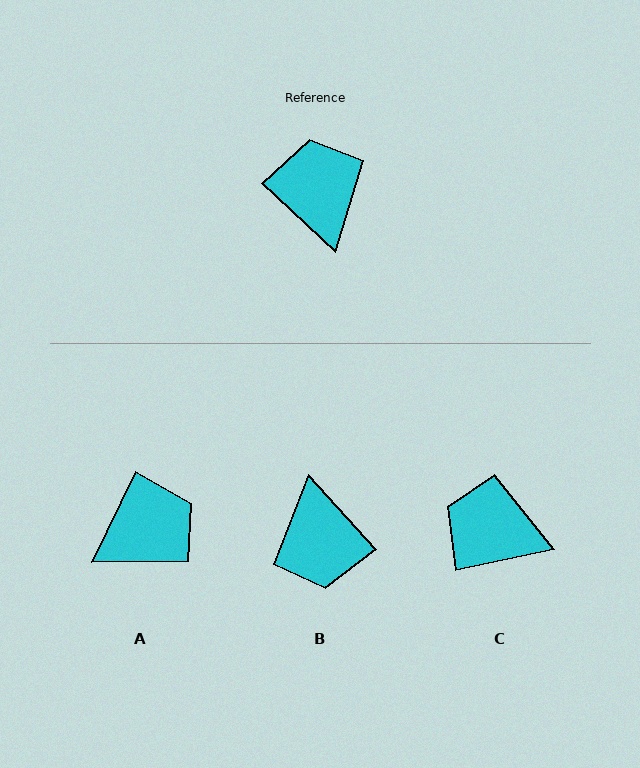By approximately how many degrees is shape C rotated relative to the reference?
Approximately 55 degrees counter-clockwise.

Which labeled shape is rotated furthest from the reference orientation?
B, about 176 degrees away.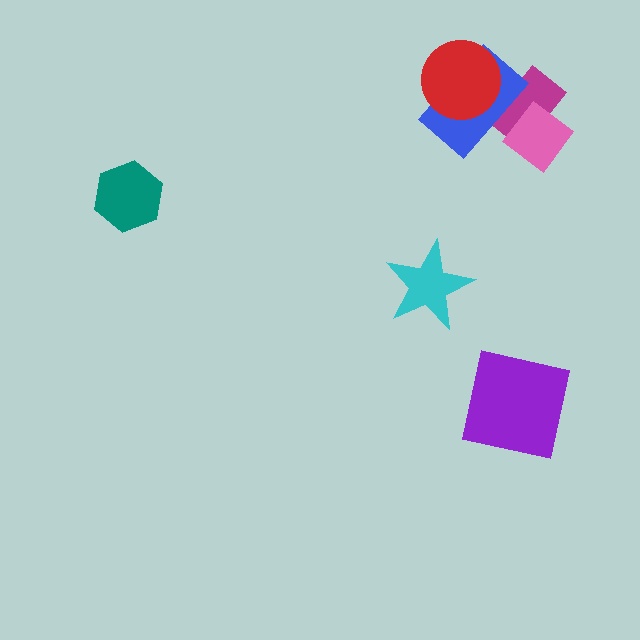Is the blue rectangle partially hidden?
Yes, it is partially covered by another shape.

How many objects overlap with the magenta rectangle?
2 objects overlap with the magenta rectangle.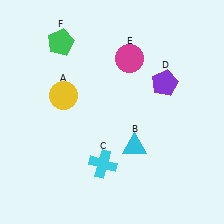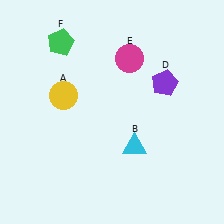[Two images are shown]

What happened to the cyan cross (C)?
The cyan cross (C) was removed in Image 2. It was in the bottom-left area of Image 1.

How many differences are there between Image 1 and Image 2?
There is 1 difference between the two images.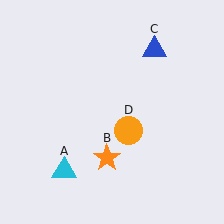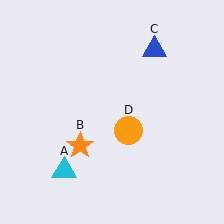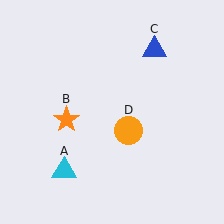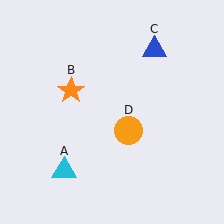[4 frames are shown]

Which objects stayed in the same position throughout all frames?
Cyan triangle (object A) and blue triangle (object C) and orange circle (object D) remained stationary.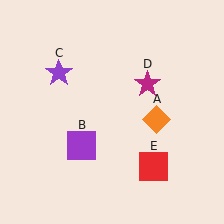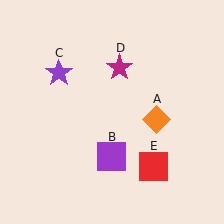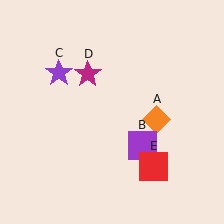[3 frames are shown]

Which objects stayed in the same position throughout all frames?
Orange diamond (object A) and purple star (object C) and red square (object E) remained stationary.